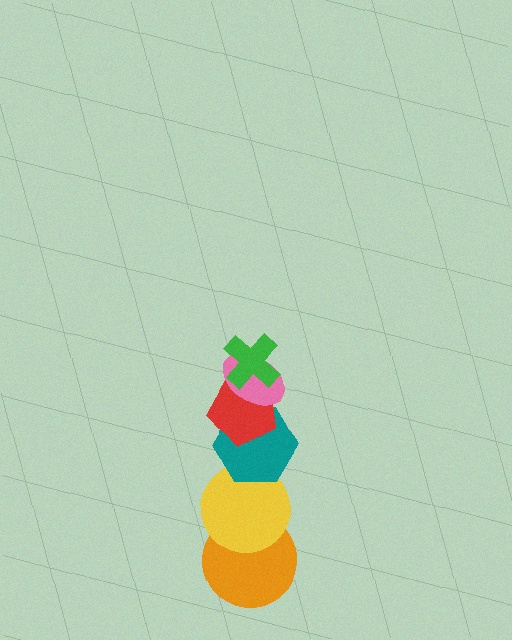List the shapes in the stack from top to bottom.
From top to bottom: the green cross, the pink ellipse, the red pentagon, the teal hexagon, the yellow circle, the orange circle.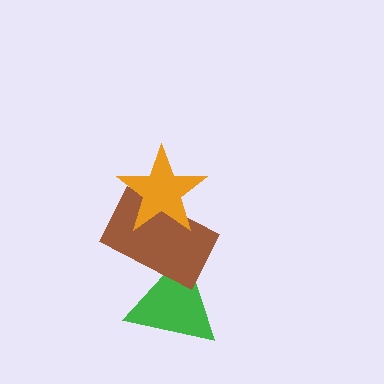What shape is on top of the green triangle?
The brown rectangle is on top of the green triangle.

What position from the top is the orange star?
The orange star is 1st from the top.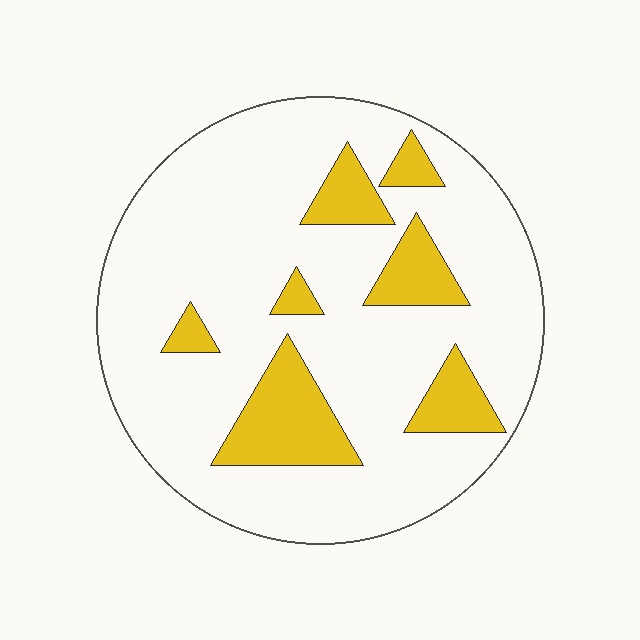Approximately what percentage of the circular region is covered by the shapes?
Approximately 20%.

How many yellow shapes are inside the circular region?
7.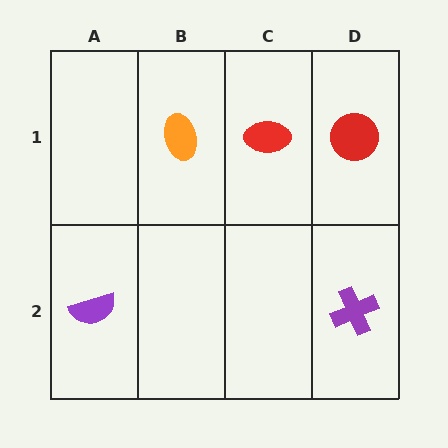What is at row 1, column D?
A red circle.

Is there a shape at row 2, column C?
No, that cell is empty.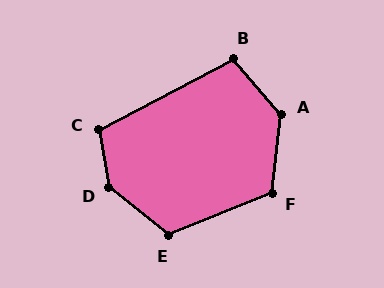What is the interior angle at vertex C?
Approximately 108 degrees (obtuse).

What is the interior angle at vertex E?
Approximately 120 degrees (obtuse).